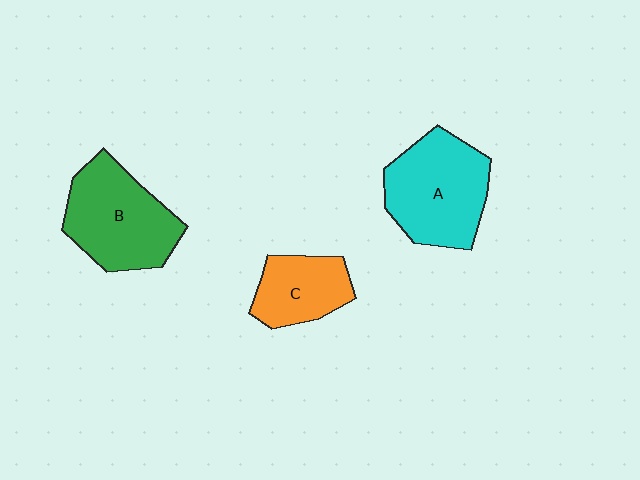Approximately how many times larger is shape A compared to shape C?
Approximately 1.7 times.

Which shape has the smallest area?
Shape C (orange).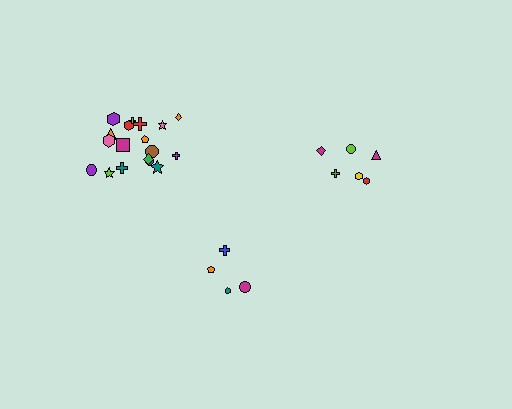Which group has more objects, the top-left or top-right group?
The top-left group.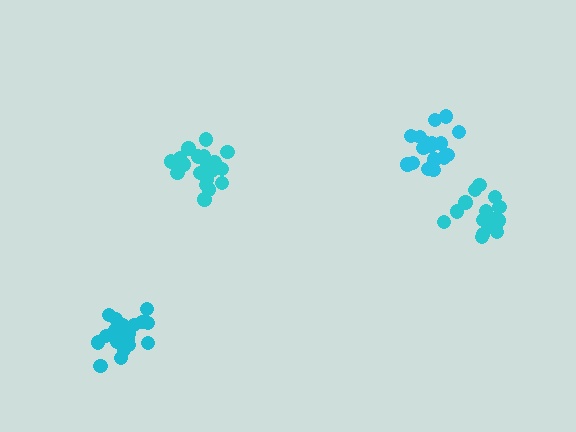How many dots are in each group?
Group 1: 21 dots, Group 2: 19 dots, Group 3: 18 dots, Group 4: 20 dots (78 total).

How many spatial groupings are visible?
There are 4 spatial groupings.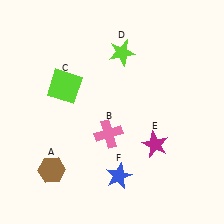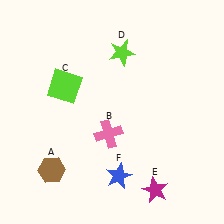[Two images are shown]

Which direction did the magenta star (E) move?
The magenta star (E) moved down.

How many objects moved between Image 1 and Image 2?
1 object moved between the two images.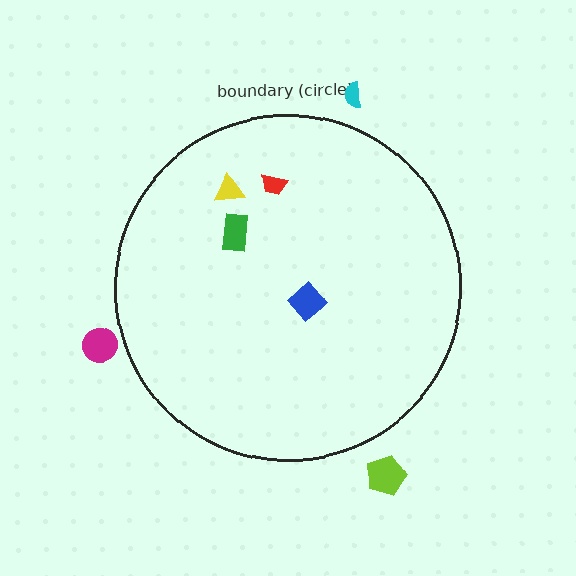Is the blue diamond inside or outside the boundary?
Inside.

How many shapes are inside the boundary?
4 inside, 3 outside.